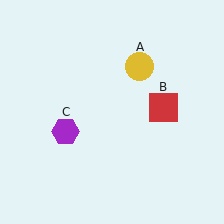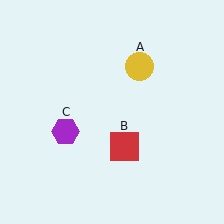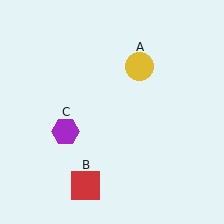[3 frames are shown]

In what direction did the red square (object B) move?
The red square (object B) moved down and to the left.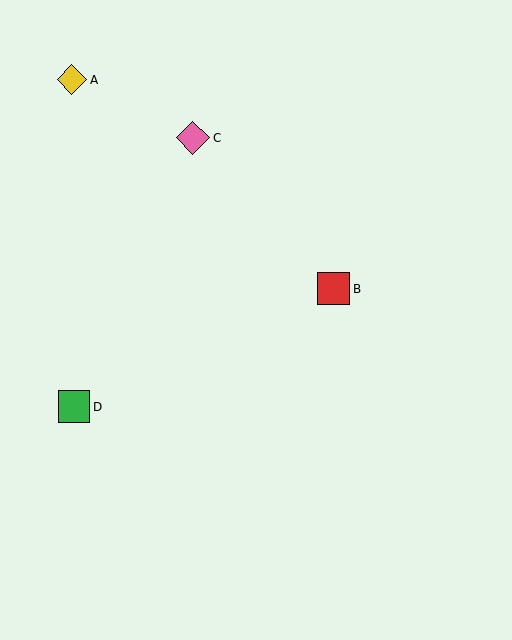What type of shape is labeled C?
Shape C is a pink diamond.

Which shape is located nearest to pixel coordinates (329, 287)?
The red square (labeled B) at (334, 289) is nearest to that location.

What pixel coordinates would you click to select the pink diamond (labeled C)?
Click at (193, 138) to select the pink diamond C.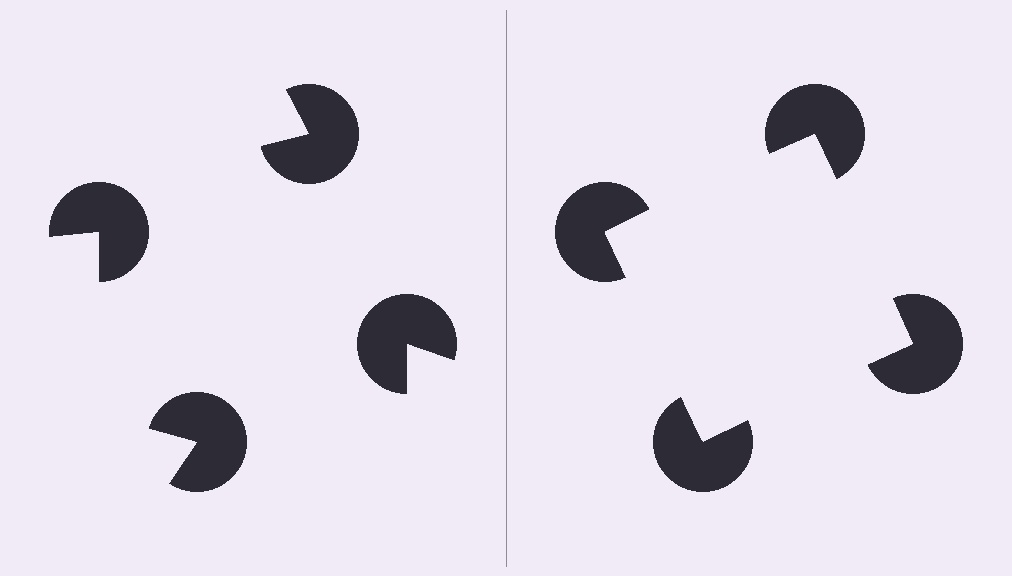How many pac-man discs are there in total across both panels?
8 — 4 on each side.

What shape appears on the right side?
An illusory square.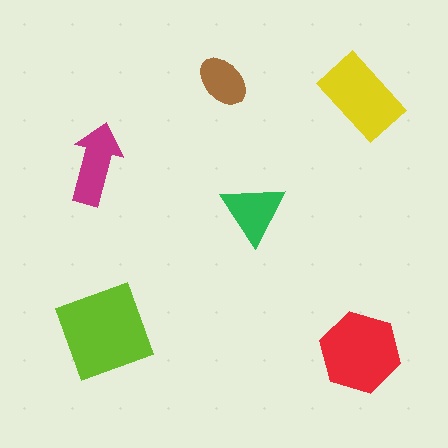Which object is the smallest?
The brown ellipse.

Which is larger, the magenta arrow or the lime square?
The lime square.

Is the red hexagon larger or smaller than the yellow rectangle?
Larger.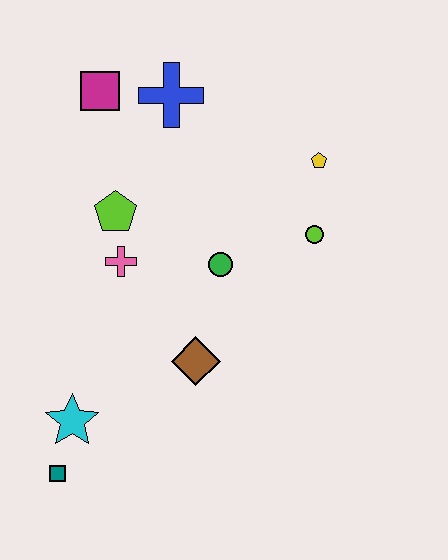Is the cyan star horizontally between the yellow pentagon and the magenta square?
No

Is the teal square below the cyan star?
Yes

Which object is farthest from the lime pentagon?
The teal square is farthest from the lime pentagon.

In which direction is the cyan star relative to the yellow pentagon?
The cyan star is below the yellow pentagon.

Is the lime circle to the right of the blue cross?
Yes